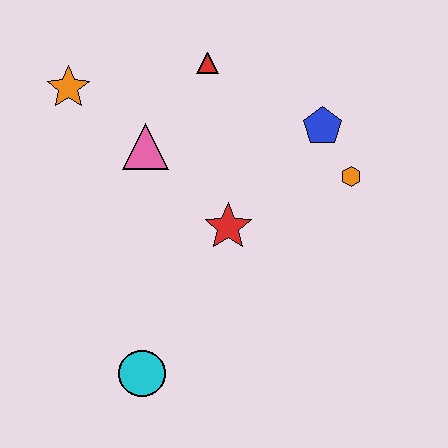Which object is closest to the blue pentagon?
The orange hexagon is closest to the blue pentagon.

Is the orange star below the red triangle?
Yes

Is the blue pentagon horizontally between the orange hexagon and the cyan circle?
Yes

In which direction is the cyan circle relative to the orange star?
The cyan circle is below the orange star.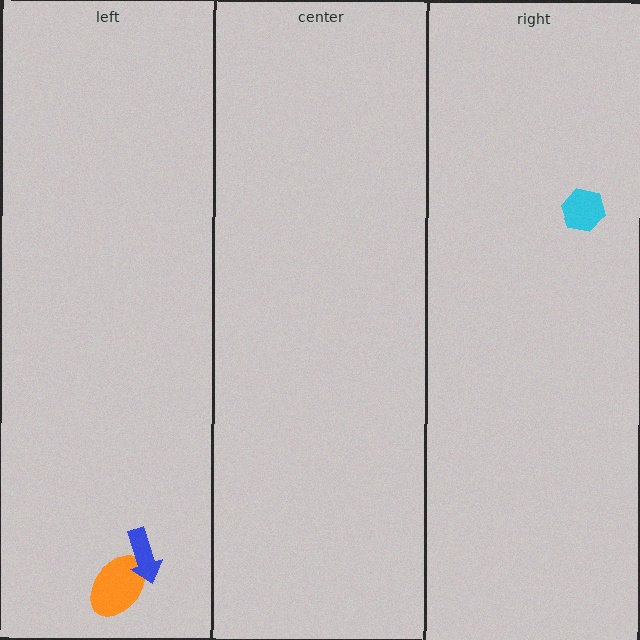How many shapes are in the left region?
2.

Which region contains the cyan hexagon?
The right region.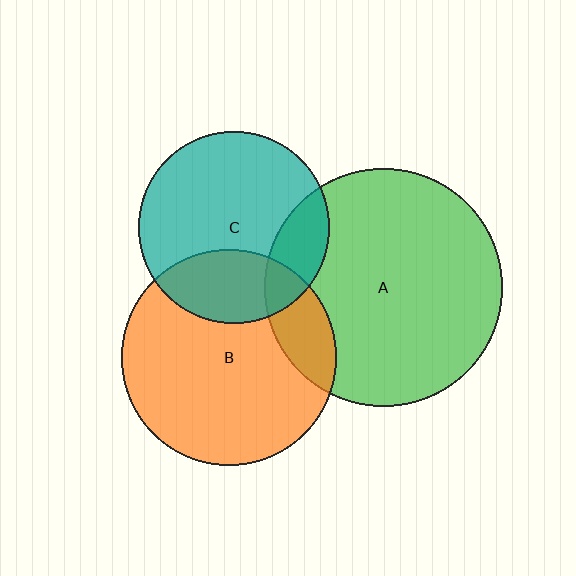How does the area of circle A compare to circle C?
Approximately 1.6 times.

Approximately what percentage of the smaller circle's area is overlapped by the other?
Approximately 20%.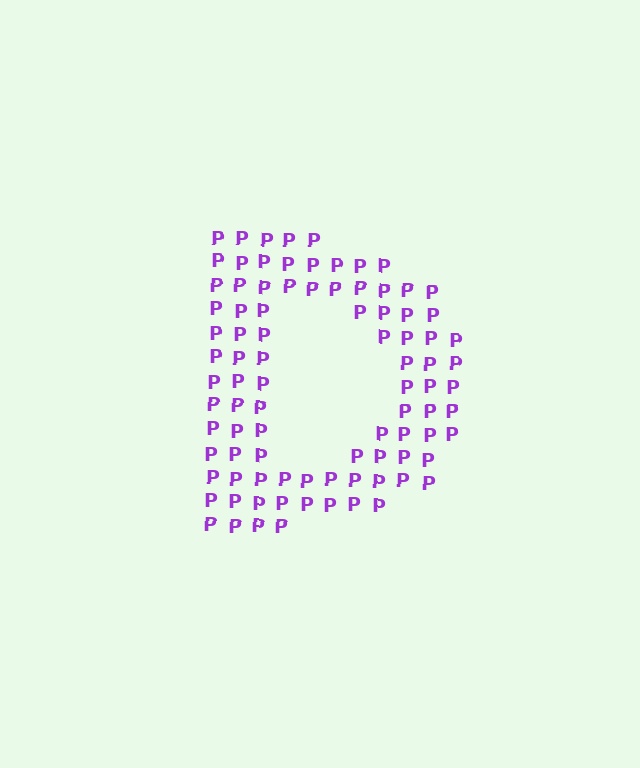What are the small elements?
The small elements are letter P's.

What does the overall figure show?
The overall figure shows the letter D.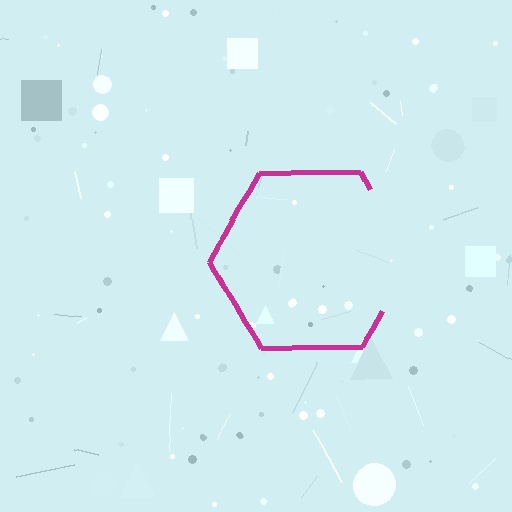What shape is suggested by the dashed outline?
The dashed outline suggests a hexagon.